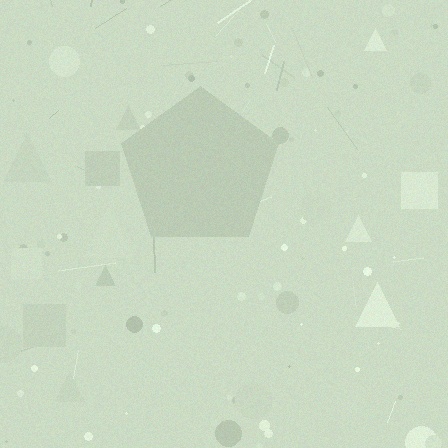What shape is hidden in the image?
A pentagon is hidden in the image.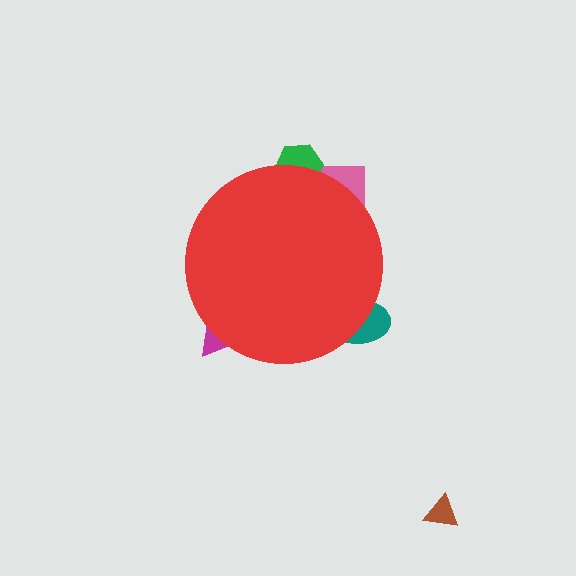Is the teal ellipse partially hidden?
Yes, the teal ellipse is partially hidden behind the red circle.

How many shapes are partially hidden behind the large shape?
4 shapes are partially hidden.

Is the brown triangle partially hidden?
No, the brown triangle is fully visible.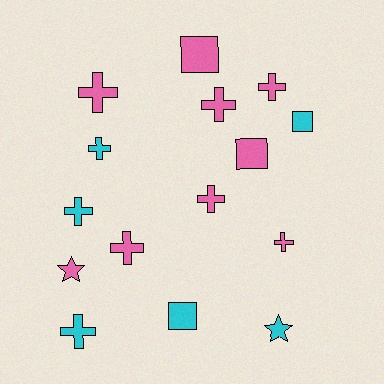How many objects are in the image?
There are 15 objects.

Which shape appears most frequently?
Cross, with 9 objects.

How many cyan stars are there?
There is 1 cyan star.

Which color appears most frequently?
Pink, with 9 objects.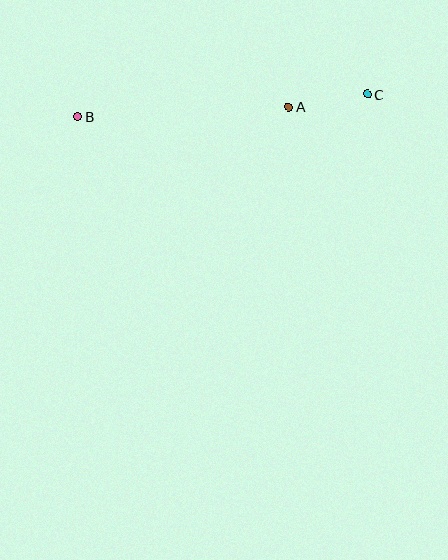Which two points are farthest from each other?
Points B and C are farthest from each other.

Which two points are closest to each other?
Points A and C are closest to each other.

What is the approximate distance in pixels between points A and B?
The distance between A and B is approximately 212 pixels.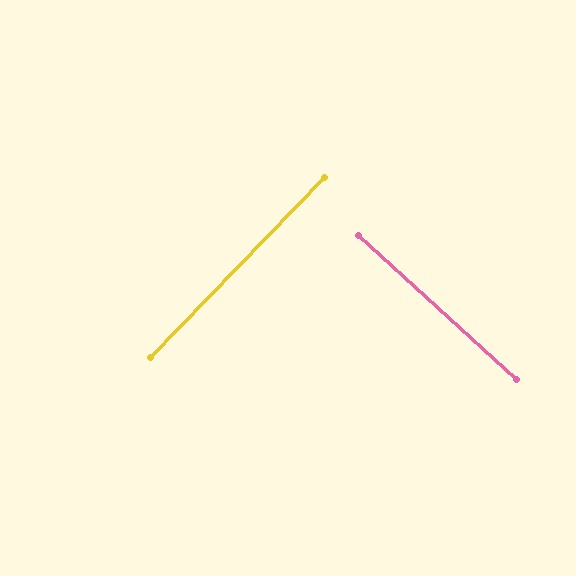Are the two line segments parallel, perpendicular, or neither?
Perpendicular — they meet at approximately 88°.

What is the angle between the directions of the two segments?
Approximately 88 degrees.